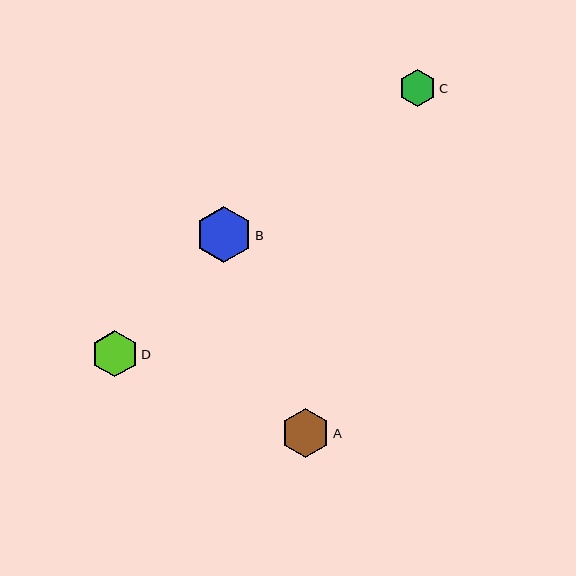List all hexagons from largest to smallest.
From largest to smallest: B, A, D, C.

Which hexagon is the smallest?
Hexagon C is the smallest with a size of approximately 37 pixels.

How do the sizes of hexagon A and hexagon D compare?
Hexagon A and hexagon D are approximately the same size.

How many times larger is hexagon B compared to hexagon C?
Hexagon B is approximately 1.5 times the size of hexagon C.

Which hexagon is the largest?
Hexagon B is the largest with a size of approximately 56 pixels.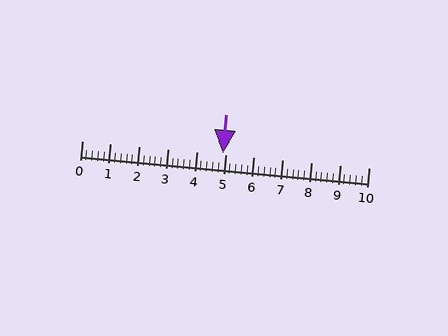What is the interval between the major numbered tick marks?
The major tick marks are spaced 1 units apart.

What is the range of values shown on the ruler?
The ruler shows values from 0 to 10.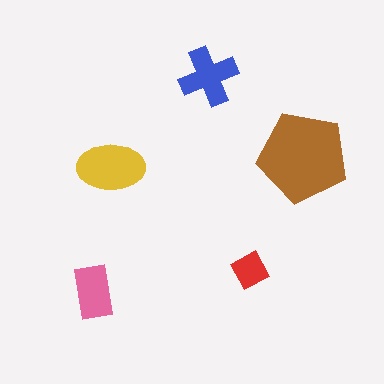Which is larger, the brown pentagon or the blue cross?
The brown pentagon.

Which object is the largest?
The brown pentagon.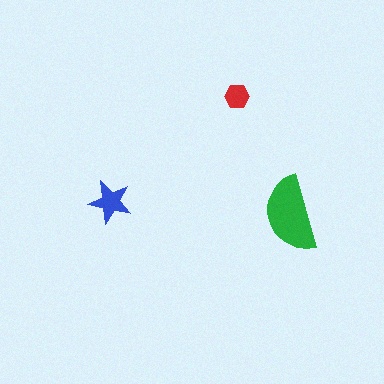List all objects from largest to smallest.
The green semicircle, the blue star, the red hexagon.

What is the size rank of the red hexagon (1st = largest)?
3rd.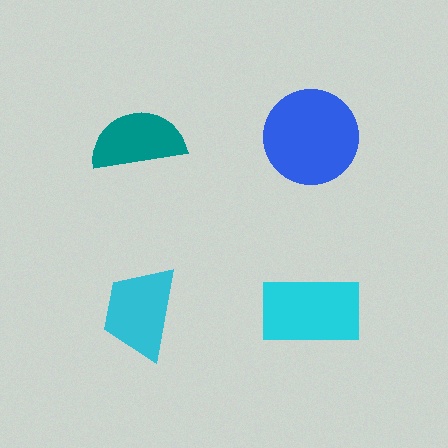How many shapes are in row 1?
2 shapes.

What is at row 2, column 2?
A cyan rectangle.